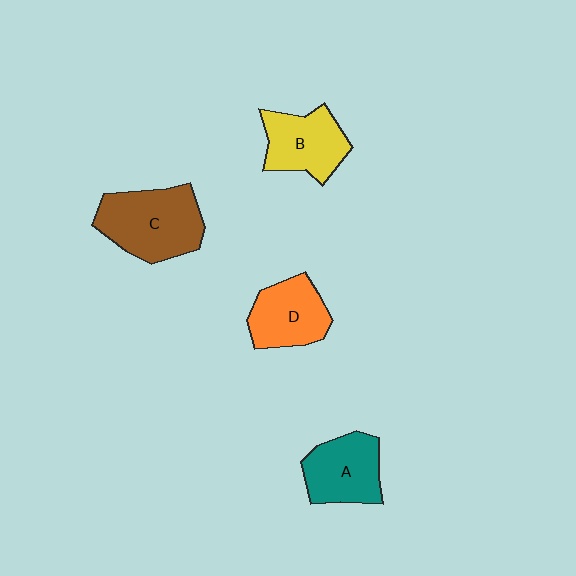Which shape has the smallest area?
Shape D (orange).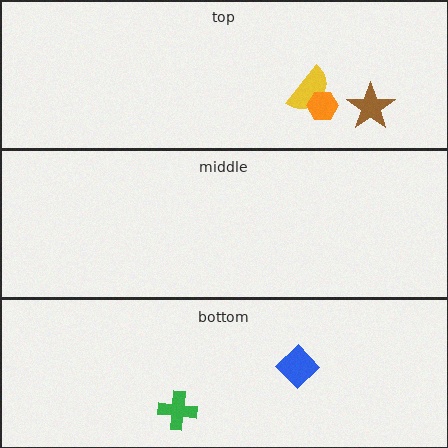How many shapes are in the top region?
3.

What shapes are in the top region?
The yellow semicircle, the orange hexagon, the brown star.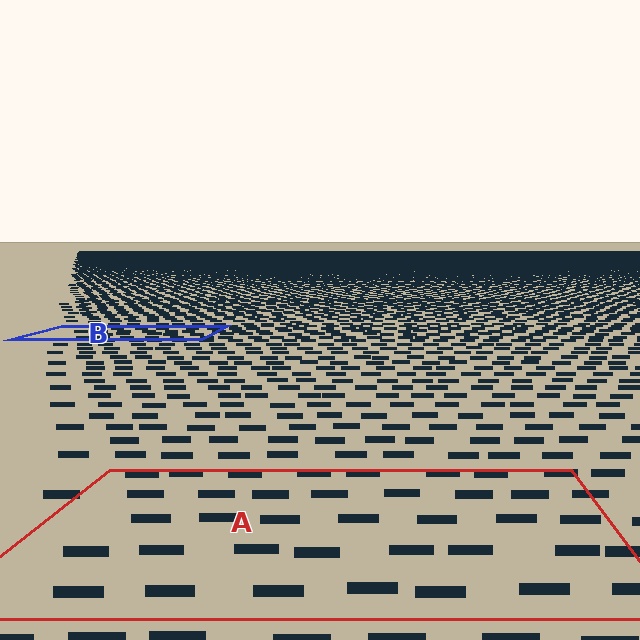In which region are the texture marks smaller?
The texture marks are smaller in region B, because it is farther away.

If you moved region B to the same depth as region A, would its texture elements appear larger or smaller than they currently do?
They would appear larger. At a closer depth, the same texture elements are projected at a bigger on-screen size.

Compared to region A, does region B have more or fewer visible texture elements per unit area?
Region B has more texture elements per unit area — they are packed more densely because it is farther away.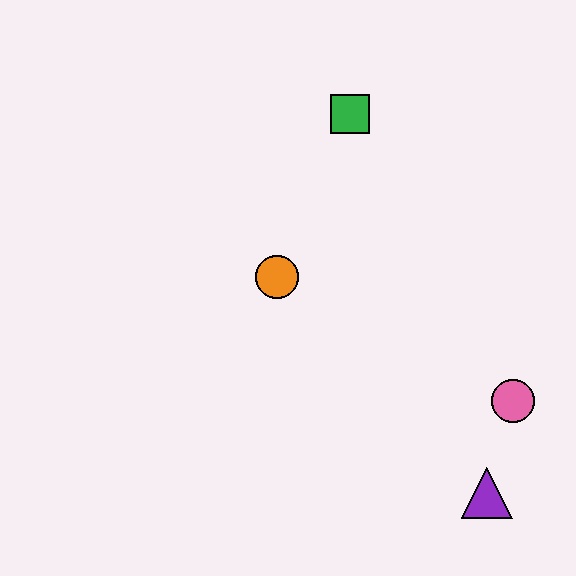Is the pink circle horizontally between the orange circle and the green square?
No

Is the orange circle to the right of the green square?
No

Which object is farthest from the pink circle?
The green square is farthest from the pink circle.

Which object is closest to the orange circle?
The green square is closest to the orange circle.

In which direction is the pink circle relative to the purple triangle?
The pink circle is above the purple triangle.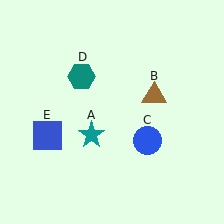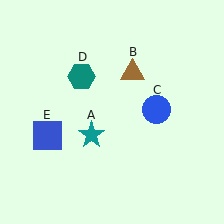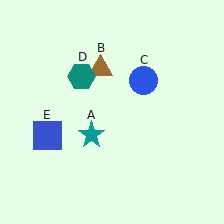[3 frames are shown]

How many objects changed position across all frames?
2 objects changed position: brown triangle (object B), blue circle (object C).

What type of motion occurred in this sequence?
The brown triangle (object B), blue circle (object C) rotated counterclockwise around the center of the scene.